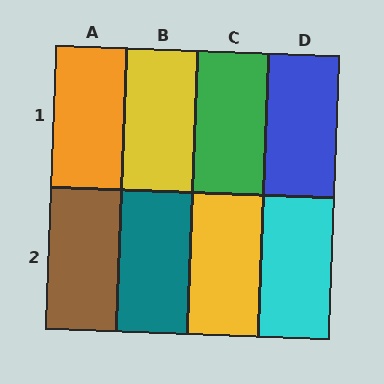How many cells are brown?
1 cell is brown.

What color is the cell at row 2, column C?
Yellow.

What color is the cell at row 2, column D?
Cyan.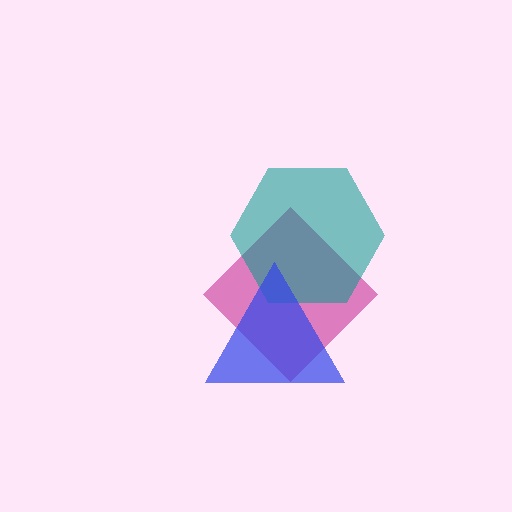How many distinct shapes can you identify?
There are 3 distinct shapes: a magenta diamond, a teal hexagon, a blue triangle.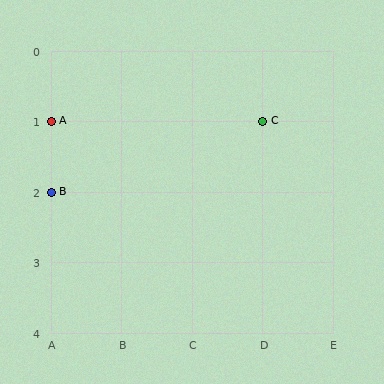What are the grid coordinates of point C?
Point C is at grid coordinates (D, 1).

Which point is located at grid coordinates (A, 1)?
Point A is at (A, 1).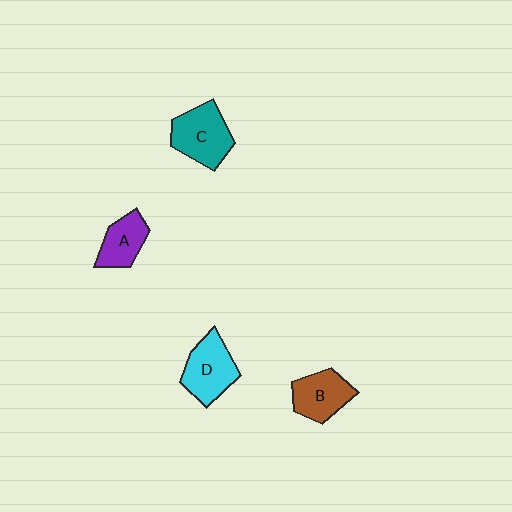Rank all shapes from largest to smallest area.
From largest to smallest: C (teal), D (cyan), B (brown), A (purple).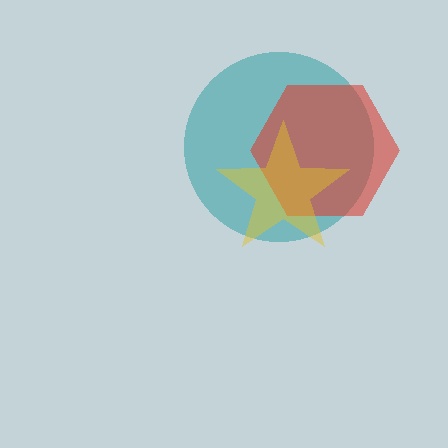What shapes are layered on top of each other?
The layered shapes are: a teal circle, a red hexagon, a yellow star.